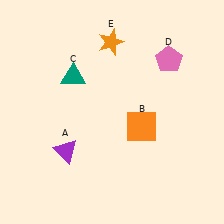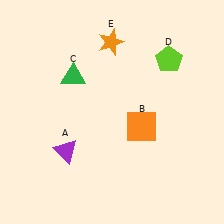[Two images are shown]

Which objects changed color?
C changed from teal to green. D changed from pink to lime.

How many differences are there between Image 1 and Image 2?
There are 2 differences between the two images.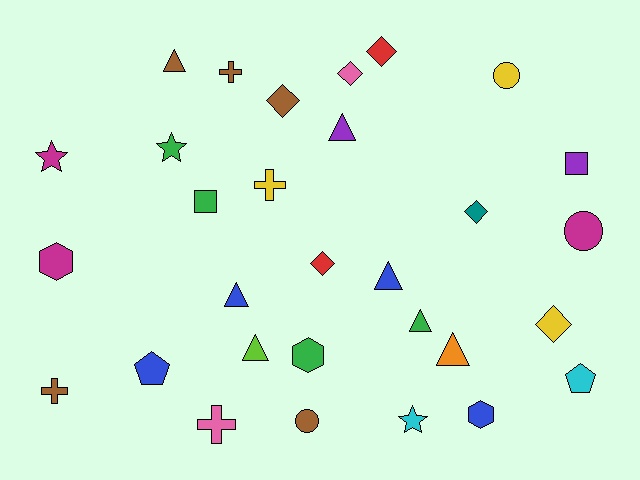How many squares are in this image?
There are 2 squares.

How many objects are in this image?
There are 30 objects.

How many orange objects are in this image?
There is 1 orange object.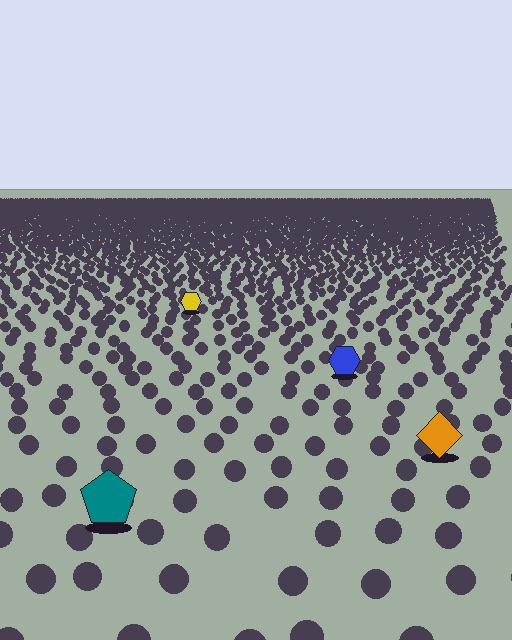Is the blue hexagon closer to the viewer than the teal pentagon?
No. The teal pentagon is closer — you can tell from the texture gradient: the ground texture is coarser near it.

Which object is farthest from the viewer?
The yellow hexagon is farthest from the viewer. It appears smaller and the ground texture around it is denser.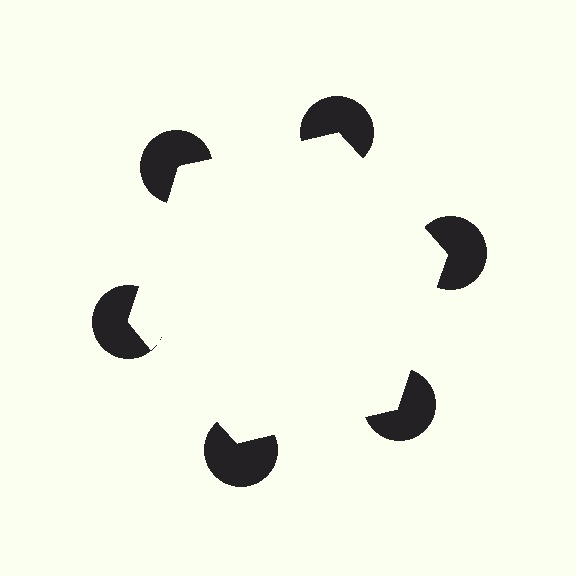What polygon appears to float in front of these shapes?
An illusory hexagon — its edges are inferred from the aligned wedge cuts in the pac-man discs, not physically drawn.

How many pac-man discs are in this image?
There are 6 — one at each vertex of the illusory hexagon.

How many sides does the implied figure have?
6 sides.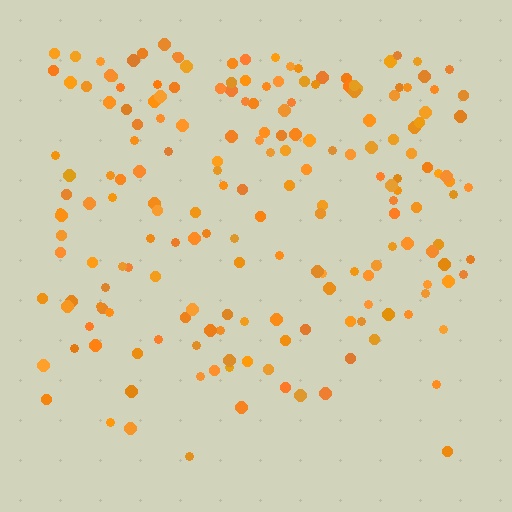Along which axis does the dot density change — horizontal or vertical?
Vertical.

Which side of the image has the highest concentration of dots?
The top.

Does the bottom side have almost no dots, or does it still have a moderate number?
Still a moderate number, just noticeably fewer than the top.